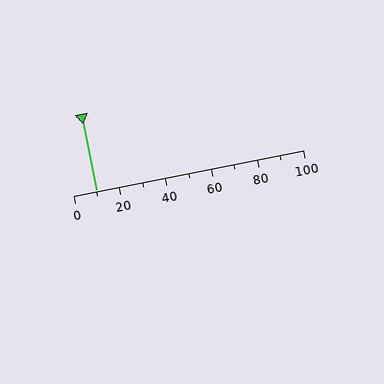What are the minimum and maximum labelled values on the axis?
The axis runs from 0 to 100.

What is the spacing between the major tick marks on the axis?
The major ticks are spaced 20 apart.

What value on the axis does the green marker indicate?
The marker indicates approximately 10.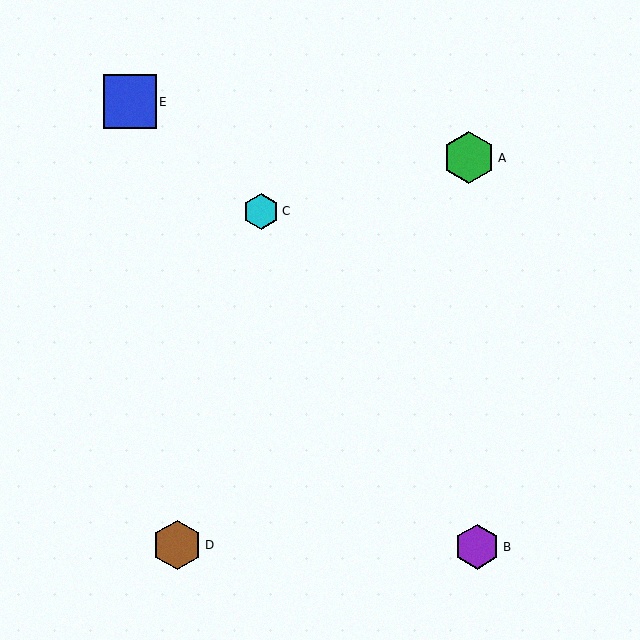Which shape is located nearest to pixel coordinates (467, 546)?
The purple hexagon (labeled B) at (477, 547) is nearest to that location.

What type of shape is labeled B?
Shape B is a purple hexagon.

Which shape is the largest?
The blue square (labeled E) is the largest.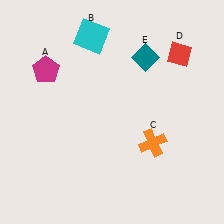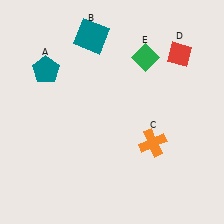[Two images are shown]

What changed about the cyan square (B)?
In Image 1, B is cyan. In Image 2, it changed to teal.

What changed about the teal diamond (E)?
In Image 1, E is teal. In Image 2, it changed to green.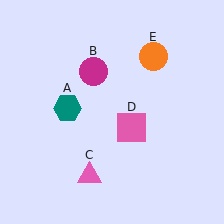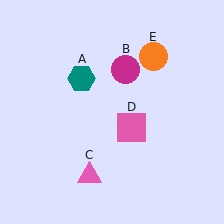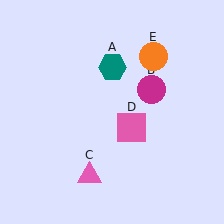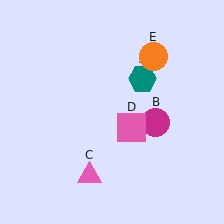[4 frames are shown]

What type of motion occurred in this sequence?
The teal hexagon (object A), magenta circle (object B) rotated clockwise around the center of the scene.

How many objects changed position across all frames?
2 objects changed position: teal hexagon (object A), magenta circle (object B).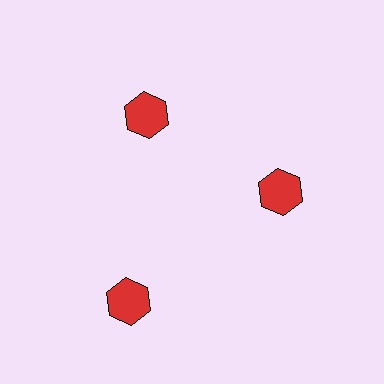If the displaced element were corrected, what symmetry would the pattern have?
It would have 3-fold rotational symmetry — the pattern would map onto itself every 120 degrees.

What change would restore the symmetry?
The symmetry would be restored by moving it inward, back onto the ring so that all 3 hexagons sit at equal angles and equal distance from the center.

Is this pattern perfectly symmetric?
No. The 3 red hexagons are arranged in a ring, but one element near the 7 o'clock position is pushed outward from the center, breaking the 3-fold rotational symmetry.